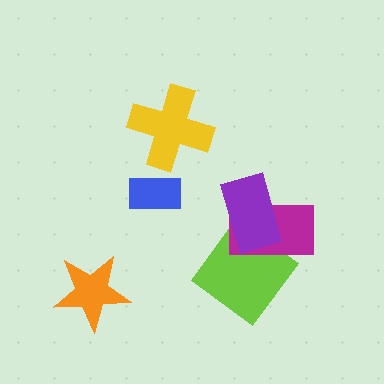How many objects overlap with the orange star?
0 objects overlap with the orange star.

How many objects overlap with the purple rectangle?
2 objects overlap with the purple rectangle.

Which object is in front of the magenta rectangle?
The purple rectangle is in front of the magenta rectangle.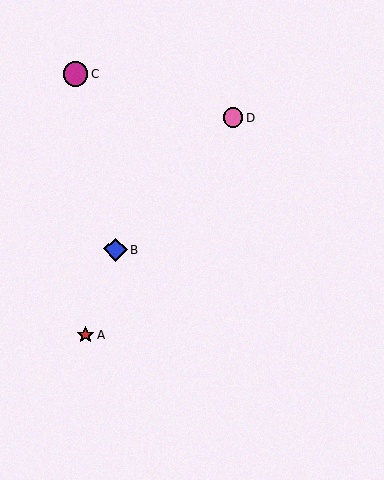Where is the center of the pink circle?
The center of the pink circle is at (233, 117).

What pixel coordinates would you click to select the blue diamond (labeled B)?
Click at (115, 249) to select the blue diamond B.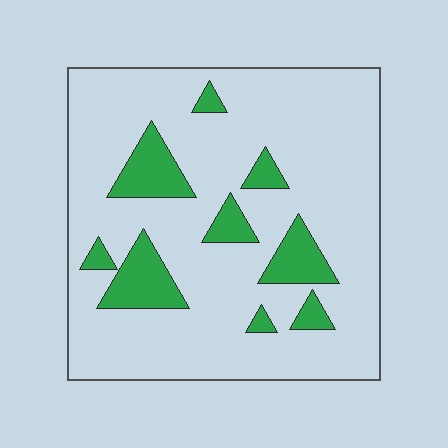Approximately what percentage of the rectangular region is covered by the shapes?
Approximately 15%.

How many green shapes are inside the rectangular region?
9.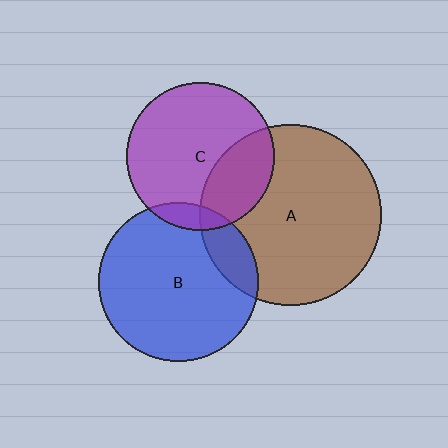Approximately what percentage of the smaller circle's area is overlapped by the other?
Approximately 30%.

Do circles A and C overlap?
Yes.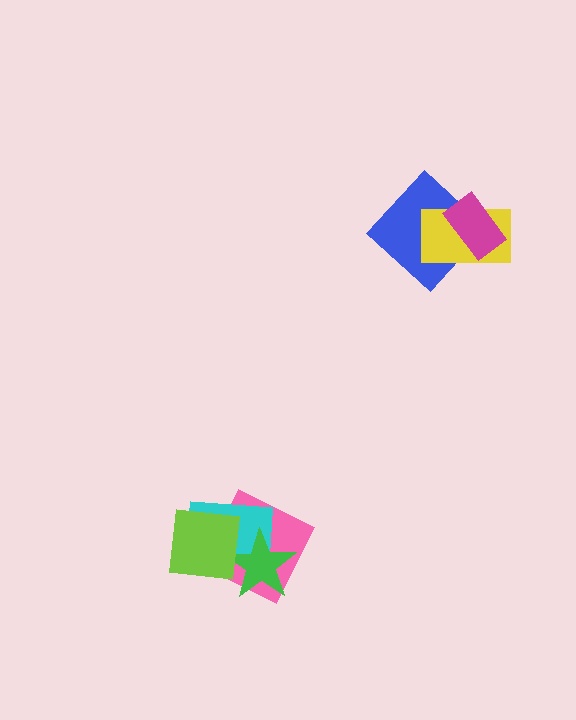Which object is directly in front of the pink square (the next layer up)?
The cyan rectangle is directly in front of the pink square.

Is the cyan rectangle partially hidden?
Yes, it is partially covered by another shape.